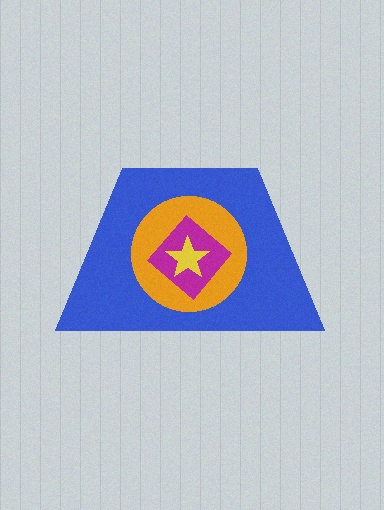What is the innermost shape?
The yellow star.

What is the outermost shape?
The blue trapezoid.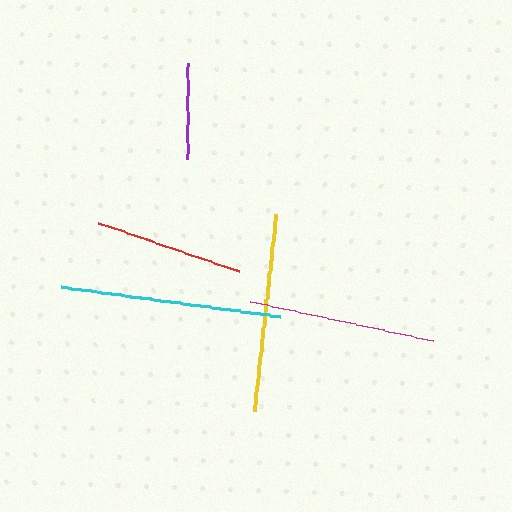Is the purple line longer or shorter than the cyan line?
The cyan line is longer than the purple line.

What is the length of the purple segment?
The purple segment is approximately 96 pixels long.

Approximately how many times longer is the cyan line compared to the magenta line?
The cyan line is approximately 1.2 times the length of the magenta line.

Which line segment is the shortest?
The purple line is the shortest at approximately 96 pixels.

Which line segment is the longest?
The cyan line is the longest at approximately 221 pixels.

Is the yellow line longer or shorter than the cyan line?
The cyan line is longer than the yellow line.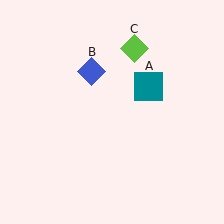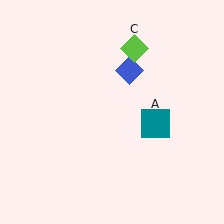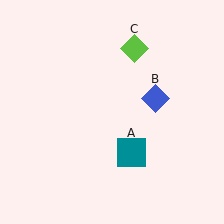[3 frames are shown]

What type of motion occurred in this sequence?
The teal square (object A), blue diamond (object B) rotated clockwise around the center of the scene.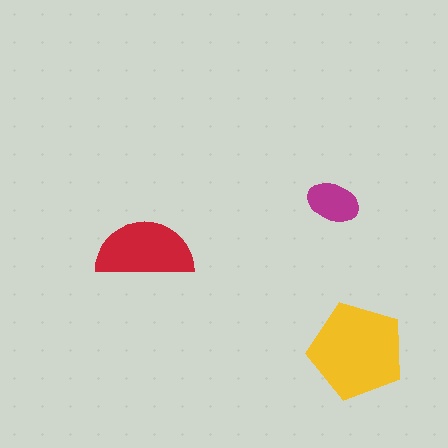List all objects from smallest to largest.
The magenta ellipse, the red semicircle, the yellow pentagon.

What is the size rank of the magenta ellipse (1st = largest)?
3rd.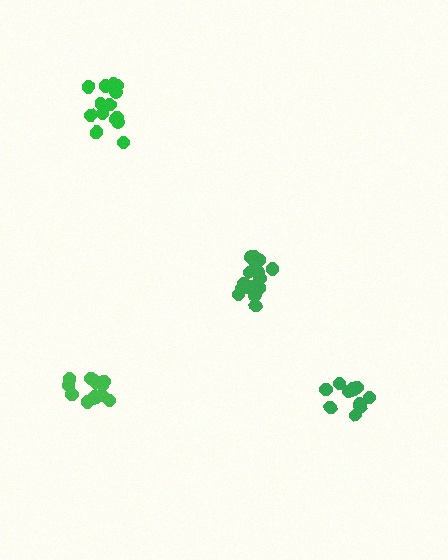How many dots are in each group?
Group 1: 12 dots, Group 2: 17 dots, Group 3: 14 dots, Group 4: 11 dots (54 total).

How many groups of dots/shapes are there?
There are 4 groups.